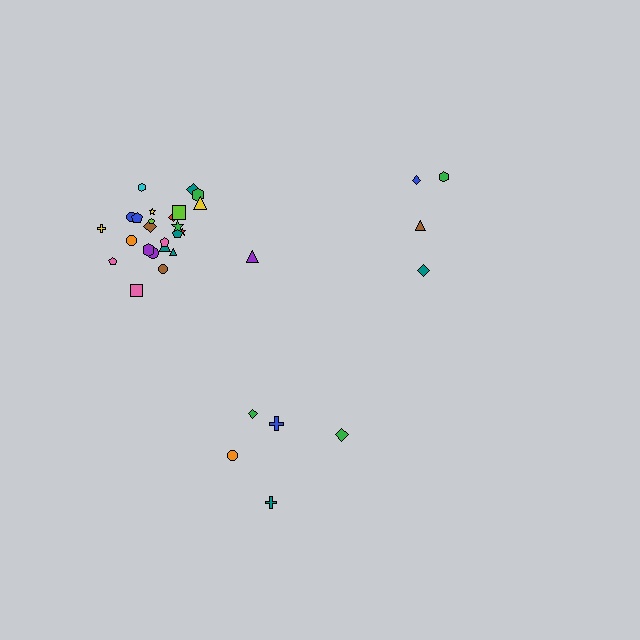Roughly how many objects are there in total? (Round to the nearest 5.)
Roughly 35 objects in total.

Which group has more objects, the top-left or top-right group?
The top-left group.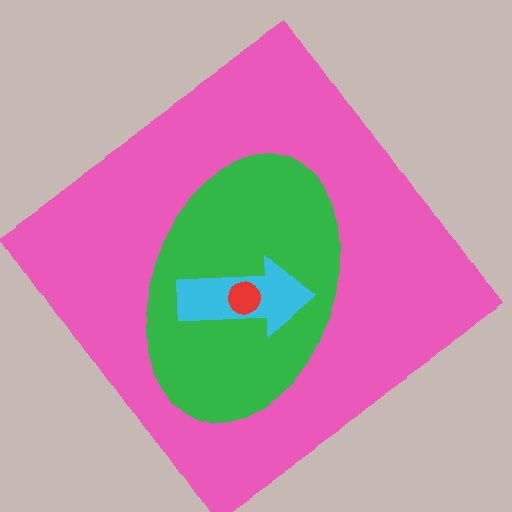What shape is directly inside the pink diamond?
The green ellipse.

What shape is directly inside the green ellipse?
The cyan arrow.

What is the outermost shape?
The pink diamond.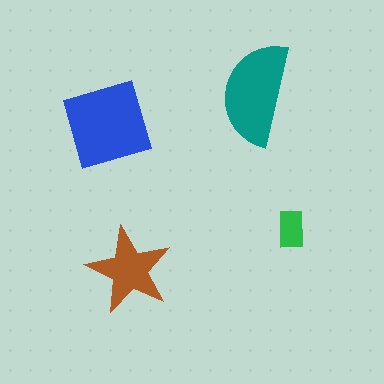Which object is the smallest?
The green rectangle.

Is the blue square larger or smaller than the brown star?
Larger.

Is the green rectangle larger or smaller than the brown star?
Smaller.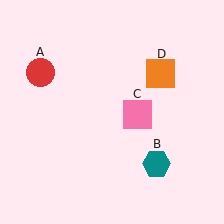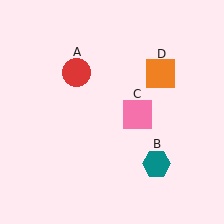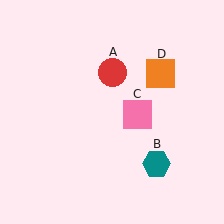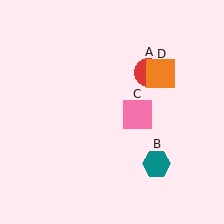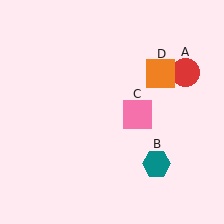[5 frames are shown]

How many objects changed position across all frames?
1 object changed position: red circle (object A).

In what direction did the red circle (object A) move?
The red circle (object A) moved right.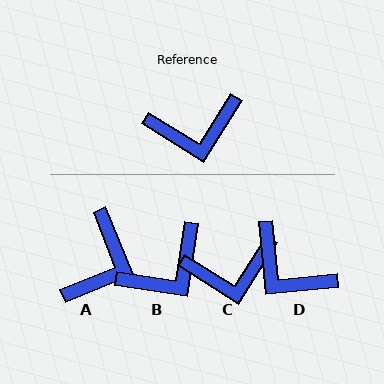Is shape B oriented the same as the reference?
No, it is off by about 23 degrees.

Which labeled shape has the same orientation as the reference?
C.